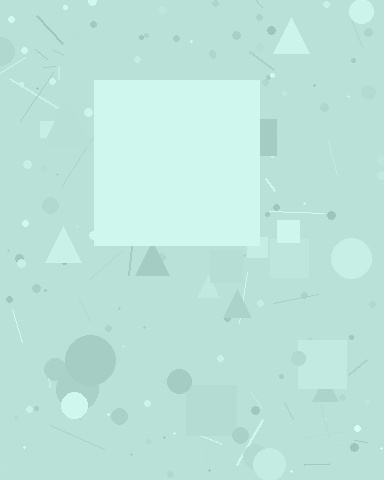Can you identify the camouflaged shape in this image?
The camouflaged shape is a square.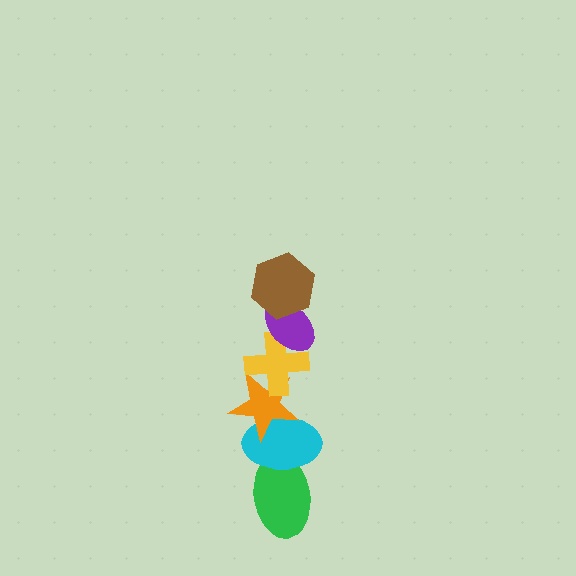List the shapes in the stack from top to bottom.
From top to bottom: the brown hexagon, the purple ellipse, the yellow cross, the orange star, the cyan ellipse, the green ellipse.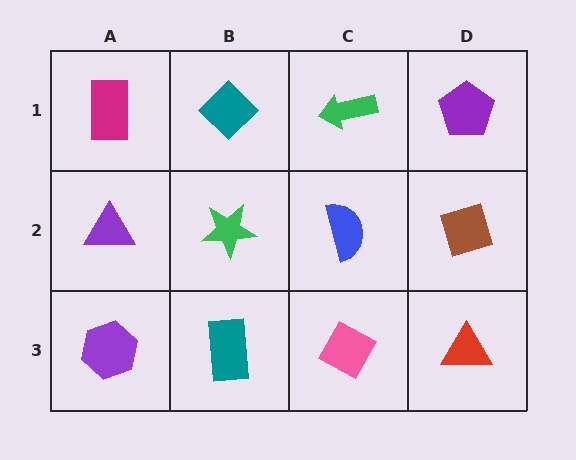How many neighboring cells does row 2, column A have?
3.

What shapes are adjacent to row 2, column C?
A green arrow (row 1, column C), a pink diamond (row 3, column C), a green star (row 2, column B), a brown diamond (row 2, column D).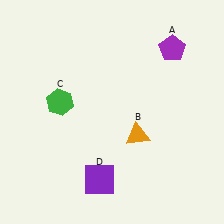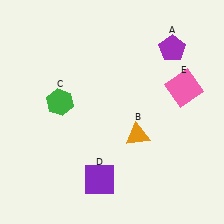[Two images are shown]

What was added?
A pink square (E) was added in Image 2.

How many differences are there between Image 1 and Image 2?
There is 1 difference between the two images.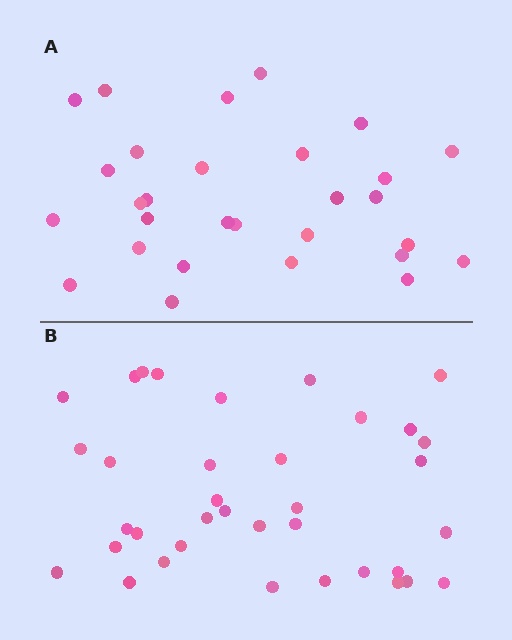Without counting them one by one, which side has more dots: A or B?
Region B (the bottom region) has more dots.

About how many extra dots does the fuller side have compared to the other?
Region B has roughly 8 or so more dots than region A.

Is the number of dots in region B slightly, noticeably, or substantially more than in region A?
Region B has only slightly more — the two regions are fairly close. The ratio is roughly 1.2 to 1.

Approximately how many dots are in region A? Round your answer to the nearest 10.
About 30 dots. (The exact count is 29, which rounds to 30.)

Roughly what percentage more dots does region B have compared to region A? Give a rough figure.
About 25% more.